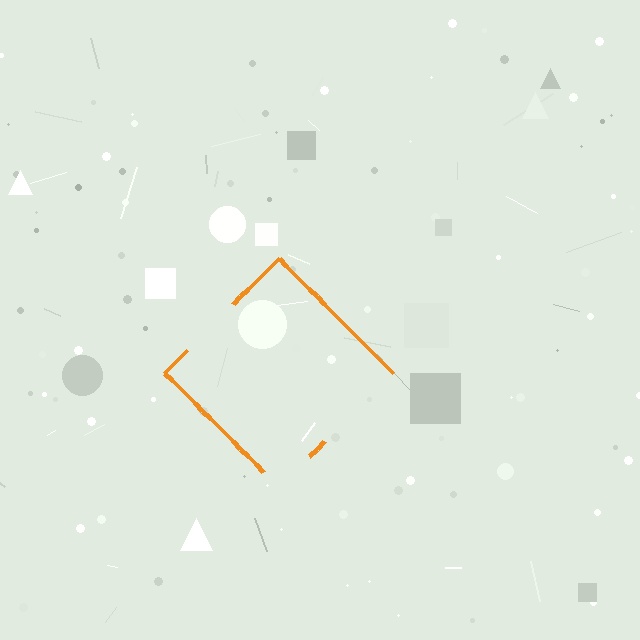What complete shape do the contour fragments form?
The contour fragments form a diamond.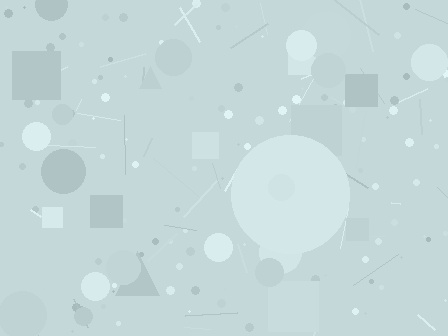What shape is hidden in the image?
A circle is hidden in the image.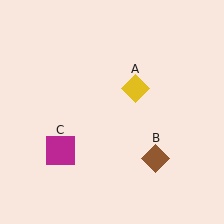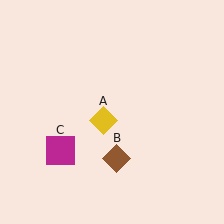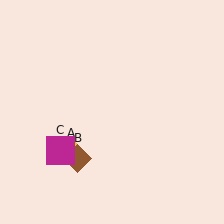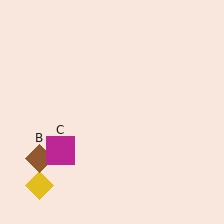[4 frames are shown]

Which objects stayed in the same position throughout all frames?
Magenta square (object C) remained stationary.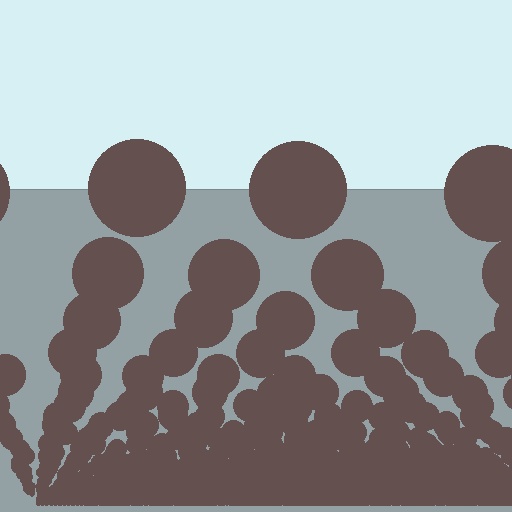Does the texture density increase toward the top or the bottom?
Density increases toward the bottom.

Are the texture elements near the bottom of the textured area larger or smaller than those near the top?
Smaller. The gradient is inverted — elements near the bottom are smaller and denser.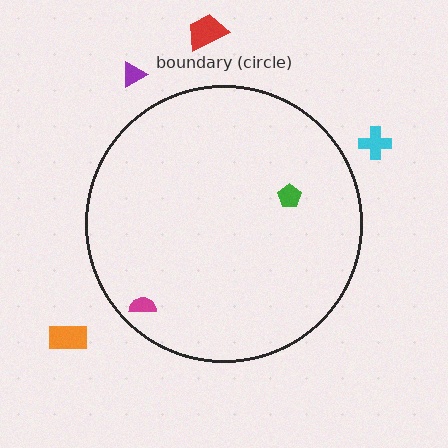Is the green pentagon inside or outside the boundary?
Inside.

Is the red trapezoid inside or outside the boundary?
Outside.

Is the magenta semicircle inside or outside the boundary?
Inside.